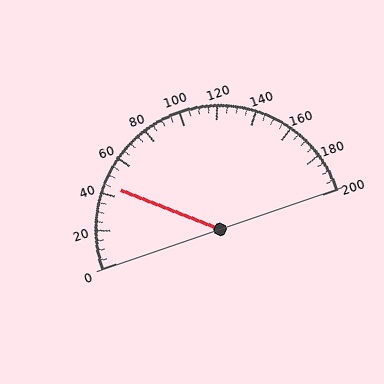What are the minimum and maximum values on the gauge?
The gauge ranges from 0 to 200.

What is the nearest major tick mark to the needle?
The nearest major tick mark is 40.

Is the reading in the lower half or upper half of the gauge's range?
The reading is in the lower half of the range (0 to 200).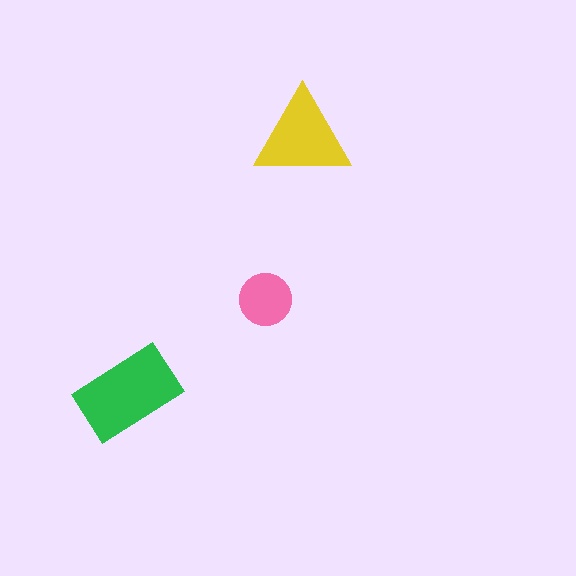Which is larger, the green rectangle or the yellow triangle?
The green rectangle.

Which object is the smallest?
The pink circle.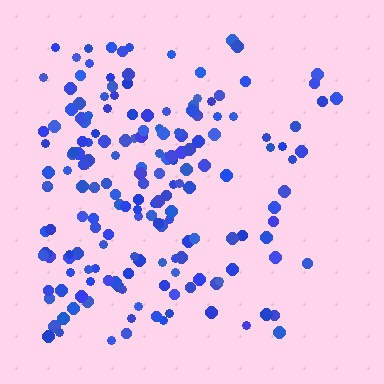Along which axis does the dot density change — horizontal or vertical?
Horizontal.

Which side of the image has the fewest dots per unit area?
The right.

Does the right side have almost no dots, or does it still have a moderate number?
Still a moderate number, just noticeably fewer than the left.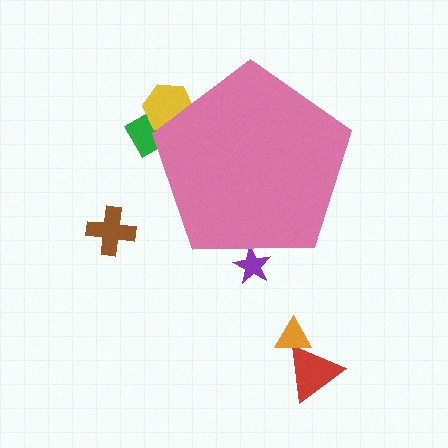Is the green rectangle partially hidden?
Yes, the green rectangle is partially hidden behind the pink pentagon.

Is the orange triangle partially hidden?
No, the orange triangle is fully visible.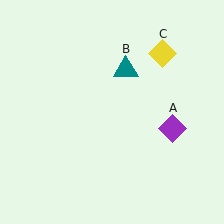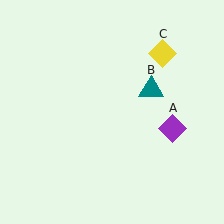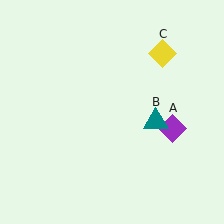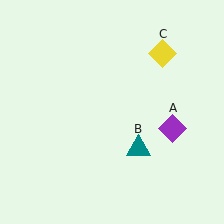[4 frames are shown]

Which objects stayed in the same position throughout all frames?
Purple diamond (object A) and yellow diamond (object C) remained stationary.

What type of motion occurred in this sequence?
The teal triangle (object B) rotated clockwise around the center of the scene.